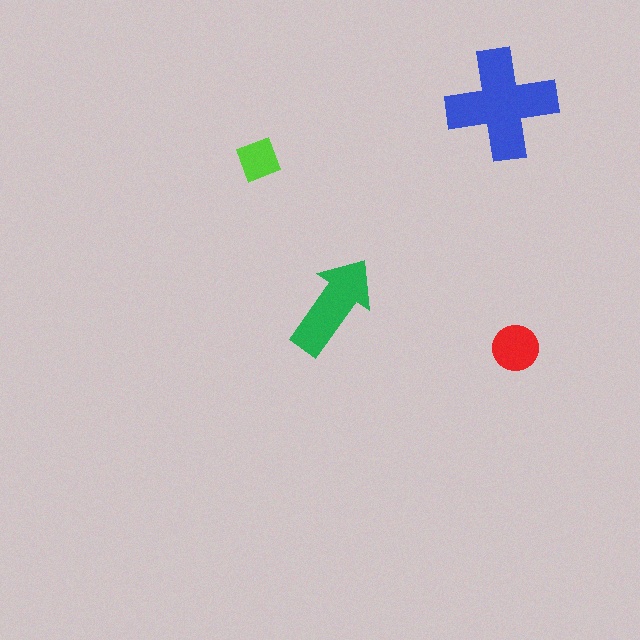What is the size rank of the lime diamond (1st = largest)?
4th.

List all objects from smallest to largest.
The lime diamond, the red circle, the green arrow, the blue cross.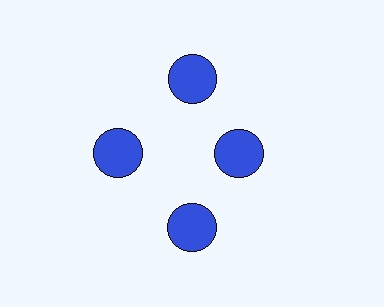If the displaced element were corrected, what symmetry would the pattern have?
It would have 4-fold rotational symmetry — the pattern would map onto itself every 90 degrees.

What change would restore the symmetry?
The symmetry would be restored by moving it outward, back onto the ring so that all 4 circles sit at equal angles and equal distance from the center.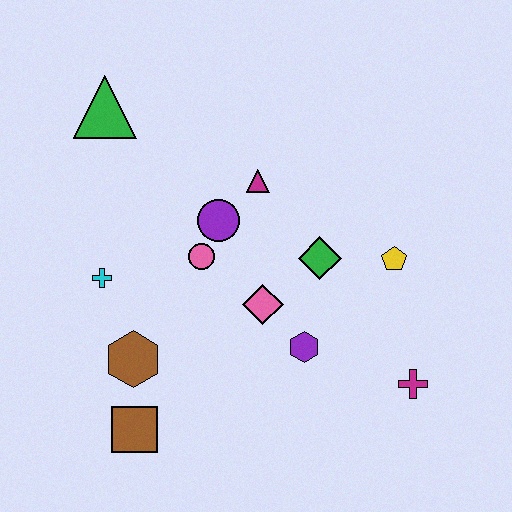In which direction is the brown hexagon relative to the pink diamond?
The brown hexagon is to the left of the pink diamond.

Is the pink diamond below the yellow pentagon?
Yes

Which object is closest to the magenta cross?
The purple hexagon is closest to the magenta cross.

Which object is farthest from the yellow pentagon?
The green triangle is farthest from the yellow pentagon.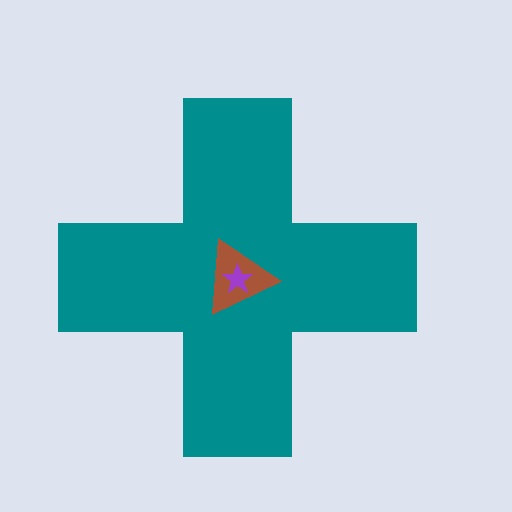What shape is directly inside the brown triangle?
The purple star.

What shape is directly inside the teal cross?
The brown triangle.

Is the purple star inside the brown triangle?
Yes.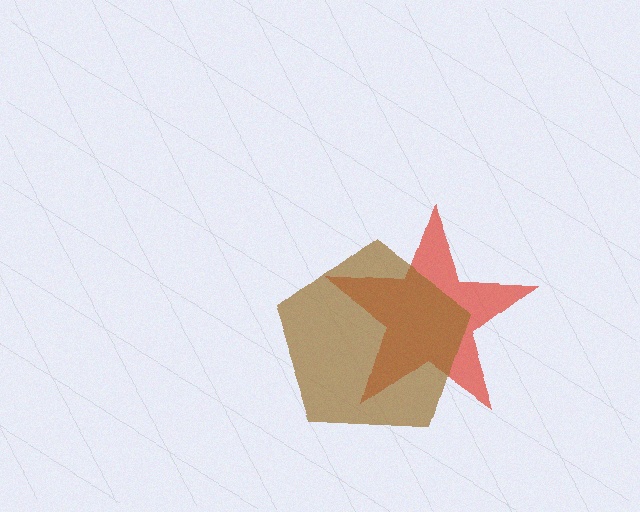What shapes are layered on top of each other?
The layered shapes are: a red star, a brown pentagon.